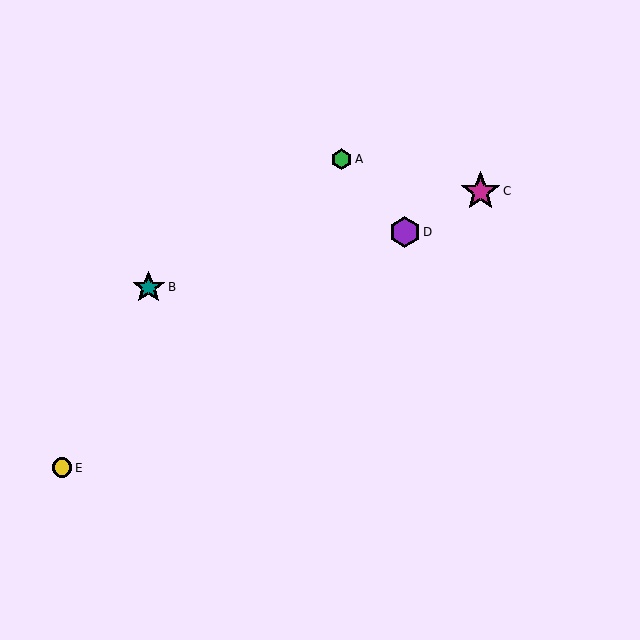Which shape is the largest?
The magenta star (labeled C) is the largest.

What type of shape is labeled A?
Shape A is a green hexagon.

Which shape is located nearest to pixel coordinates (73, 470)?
The yellow circle (labeled E) at (62, 468) is nearest to that location.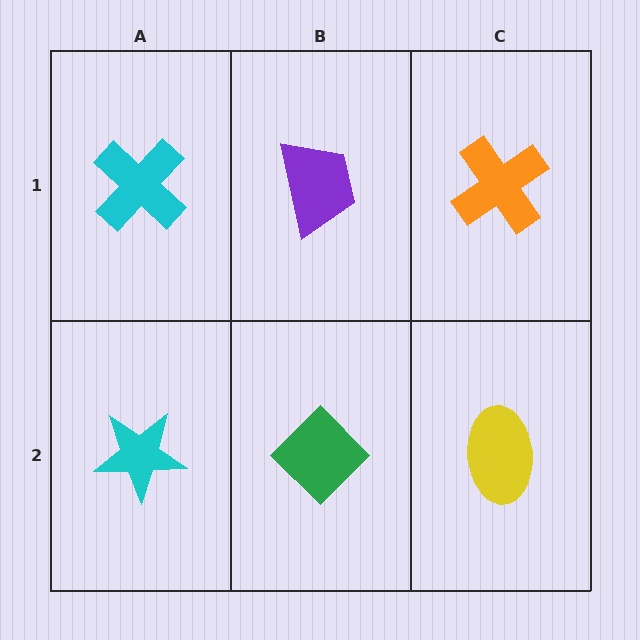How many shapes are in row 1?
3 shapes.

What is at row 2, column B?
A green diamond.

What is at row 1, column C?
An orange cross.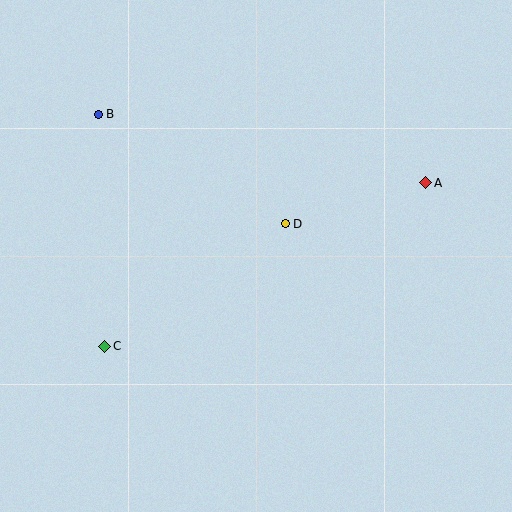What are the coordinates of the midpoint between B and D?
The midpoint between B and D is at (192, 169).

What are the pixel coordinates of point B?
Point B is at (98, 114).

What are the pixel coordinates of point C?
Point C is at (105, 346).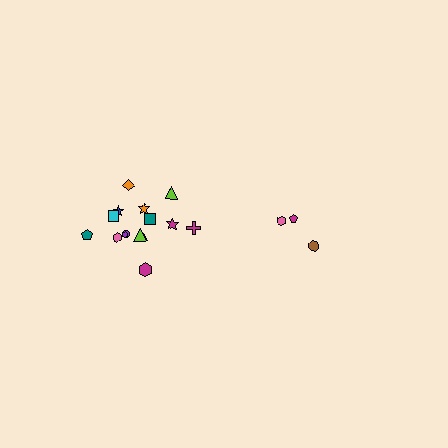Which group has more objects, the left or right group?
The left group.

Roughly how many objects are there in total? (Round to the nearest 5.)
Roughly 20 objects in total.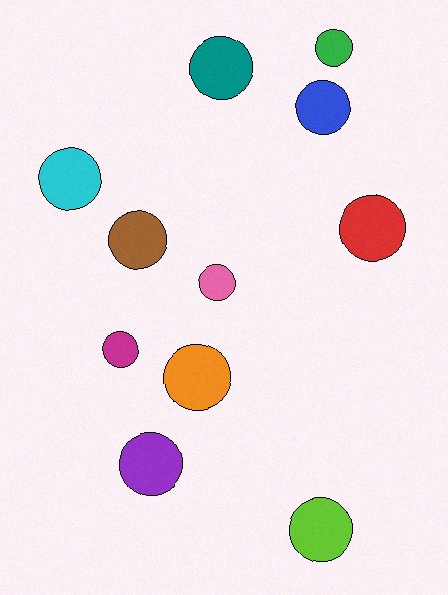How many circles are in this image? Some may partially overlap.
There are 11 circles.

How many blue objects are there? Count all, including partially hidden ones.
There is 1 blue object.